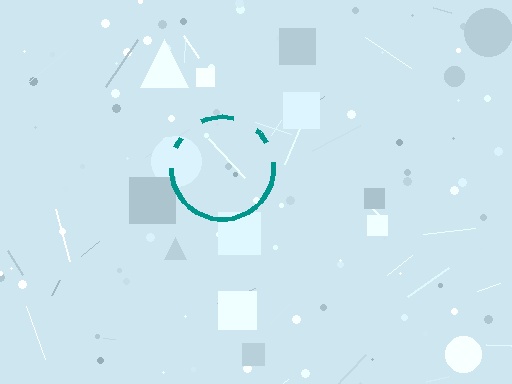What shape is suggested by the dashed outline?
The dashed outline suggests a circle.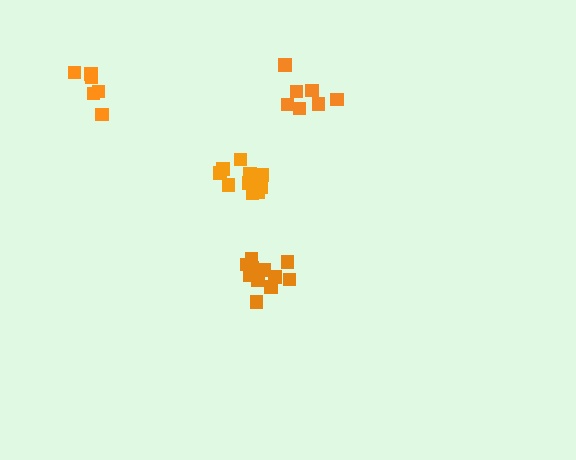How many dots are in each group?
Group 1: 11 dots, Group 2: 6 dots, Group 3: 7 dots, Group 4: 11 dots (35 total).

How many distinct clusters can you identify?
There are 4 distinct clusters.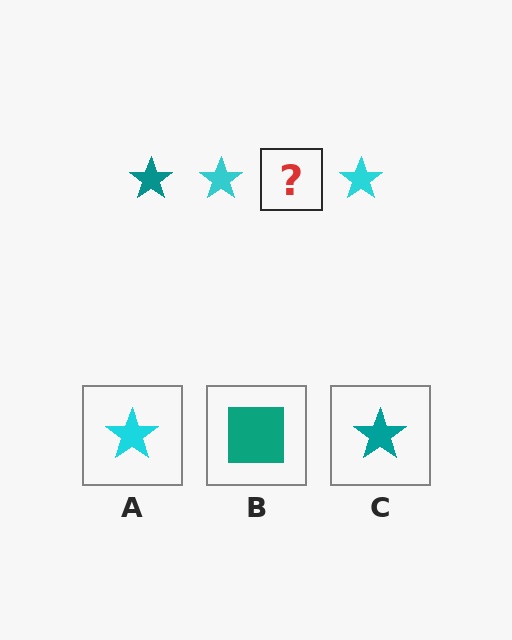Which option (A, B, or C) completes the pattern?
C.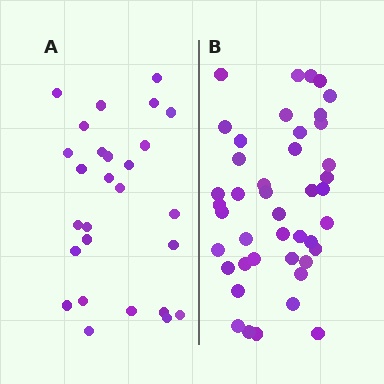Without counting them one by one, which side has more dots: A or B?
Region B (the right region) has more dots.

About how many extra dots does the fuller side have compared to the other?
Region B has approximately 15 more dots than region A.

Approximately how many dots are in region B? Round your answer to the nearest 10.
About 40 dots. (The exact count is 43, which rounds to 40.)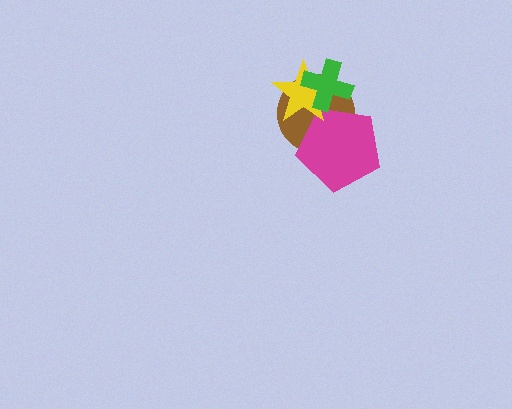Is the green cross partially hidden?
No, no other shape covers it.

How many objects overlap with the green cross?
2 objects overlap with the green cross.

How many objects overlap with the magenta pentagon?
2 objects overlap with the magenta pentagon.